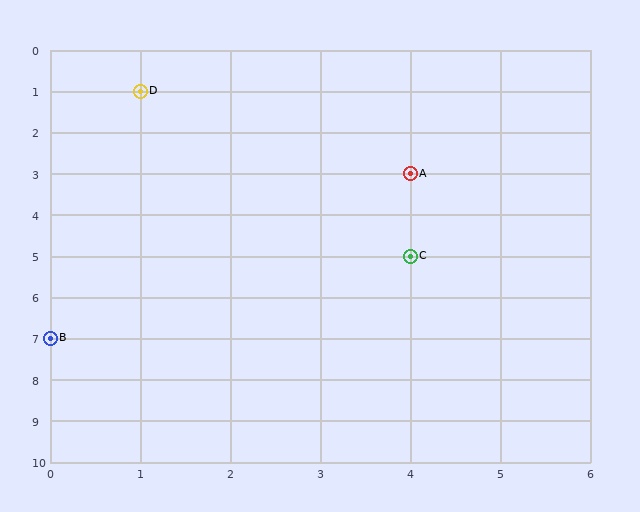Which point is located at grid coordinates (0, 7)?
Point B is at (0, 7).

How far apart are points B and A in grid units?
Points B and A are 4 columns and 4 rows apart (about 5.7 grid units diagonally).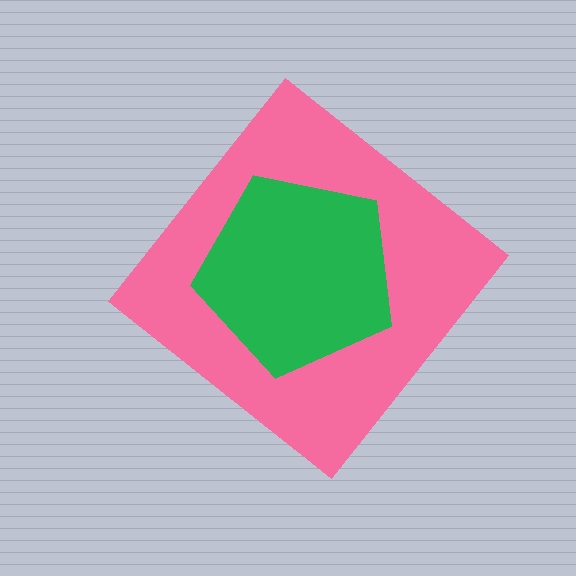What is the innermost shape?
The green pentagon.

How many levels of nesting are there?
2.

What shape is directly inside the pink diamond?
The green pentagon.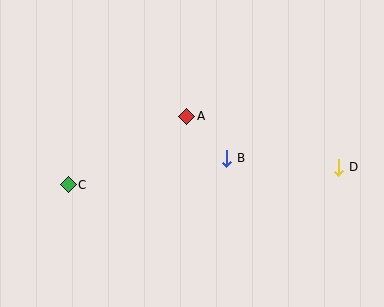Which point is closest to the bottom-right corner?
Point D is closest to the bottom-right corner.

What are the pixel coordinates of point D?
Point D is at (339, 167).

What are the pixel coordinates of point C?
Point C is at (68, 185).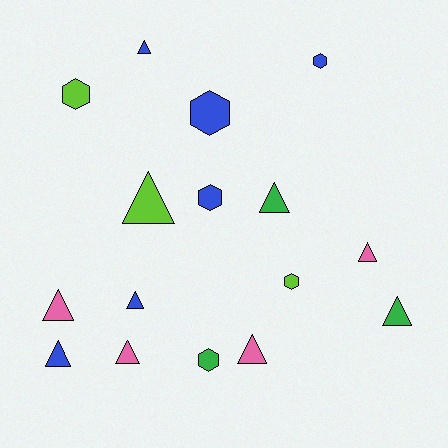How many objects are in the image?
There are 16 objects.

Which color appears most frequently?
Blue, with 6 objects.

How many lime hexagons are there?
There are 2 lime hexagons.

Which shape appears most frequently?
Triangle, with 10 objects.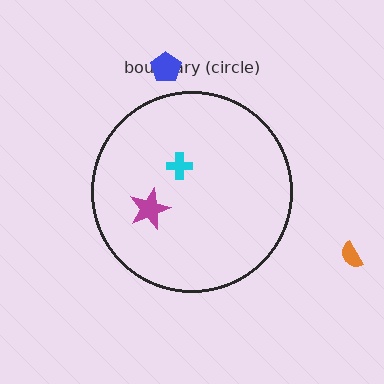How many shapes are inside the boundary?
2 inside, 2 outside.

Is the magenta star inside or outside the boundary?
Inside.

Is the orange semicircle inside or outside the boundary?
Outside.